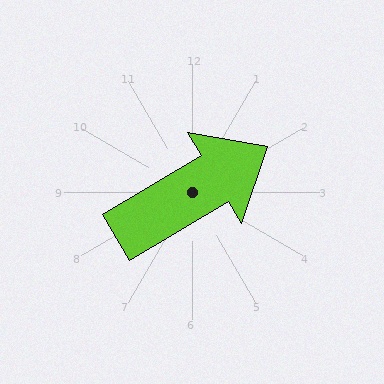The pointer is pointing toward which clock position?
Roughly 2 o'clock.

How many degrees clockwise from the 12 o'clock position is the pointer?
Approximately 59 degrees.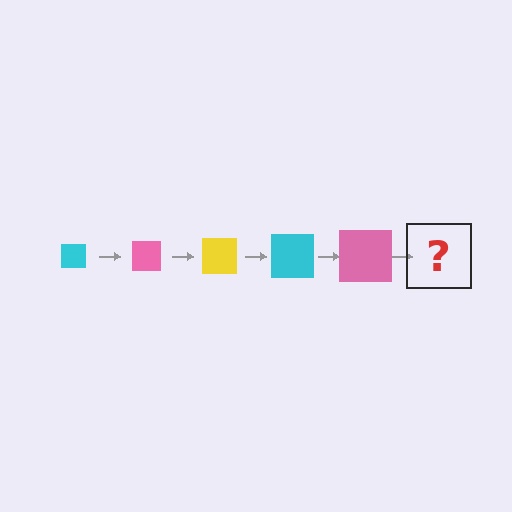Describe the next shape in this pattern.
It should be a yellow square, larger than the previous one.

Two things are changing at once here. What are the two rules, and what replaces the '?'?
The two rules are that the square grows larger each step and the color cycles through cyan, pink, and yellow. The '?' should be a yellow square, larger than the previous one.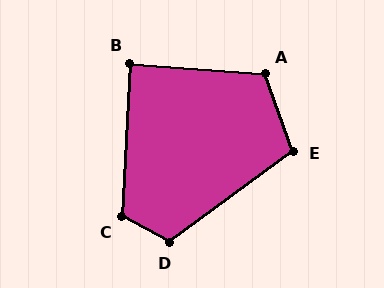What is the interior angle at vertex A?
Approximately 114 degrees (obtuse).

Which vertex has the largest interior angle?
C, at approximately 115 degrees.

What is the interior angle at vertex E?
Approximately 106 degrees (obtuse).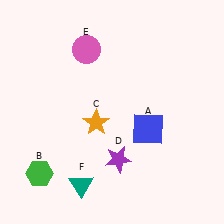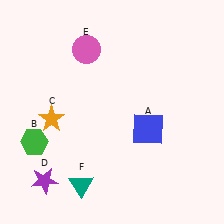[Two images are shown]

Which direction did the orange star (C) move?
The orange star (C) moved left.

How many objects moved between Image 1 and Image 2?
3 objects moved between the two images.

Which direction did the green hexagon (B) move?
The green hexagon (B) moved up.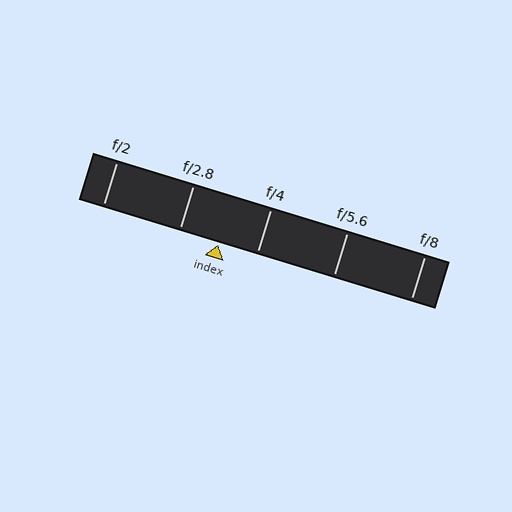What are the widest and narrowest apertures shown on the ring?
The widest aperture shown is f/2 and the narrowest is f/8.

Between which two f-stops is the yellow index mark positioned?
The index mark is between f/2.8 and f/4.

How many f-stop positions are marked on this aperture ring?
There are 5 f-stop positions marked.